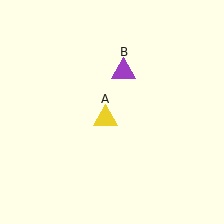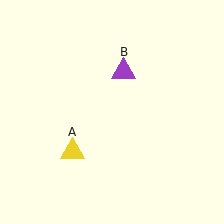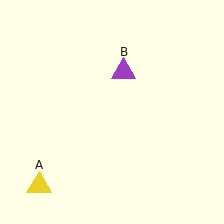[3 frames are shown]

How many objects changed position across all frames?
1 object changed position: yellow triangle (object A).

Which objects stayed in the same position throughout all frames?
Purple triangle (object B) remained stationary.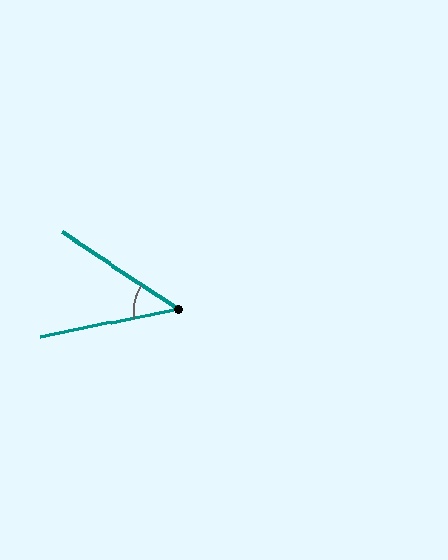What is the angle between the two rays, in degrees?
Approximately 45 degrees.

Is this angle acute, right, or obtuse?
It is acute.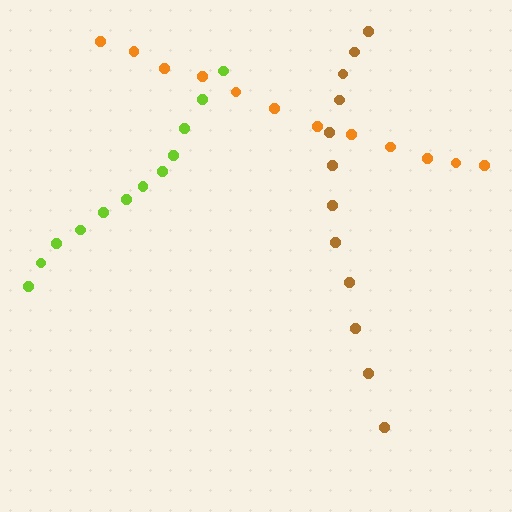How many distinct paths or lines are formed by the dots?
There are 3 distinct paths.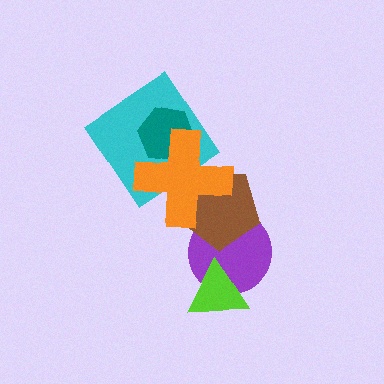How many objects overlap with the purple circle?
2 objects overlap with the purple circle.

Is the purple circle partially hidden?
Yes, it is partially covered by another shape.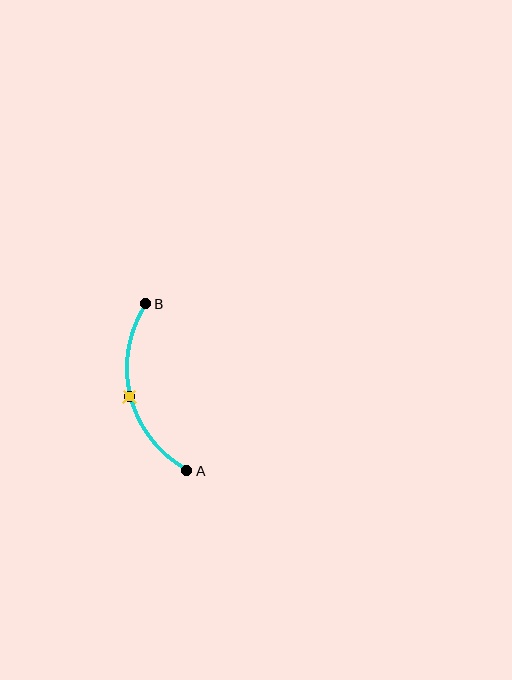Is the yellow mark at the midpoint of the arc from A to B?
Yes. The yellow mark lies on the arc at equal arc-length from both A and B — it is the arc midpoint.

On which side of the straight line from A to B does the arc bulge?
The arc bulges to the left of the straight line connecting A and B.